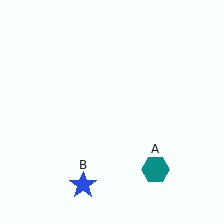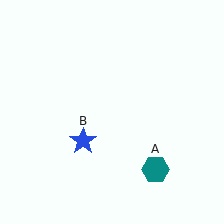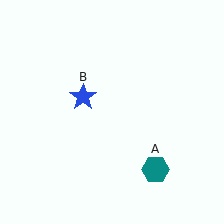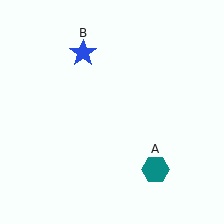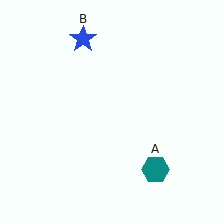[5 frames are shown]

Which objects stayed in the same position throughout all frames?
Teal hexagon (object A) remained stationary.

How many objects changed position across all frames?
1 object changed position: blue star (object B).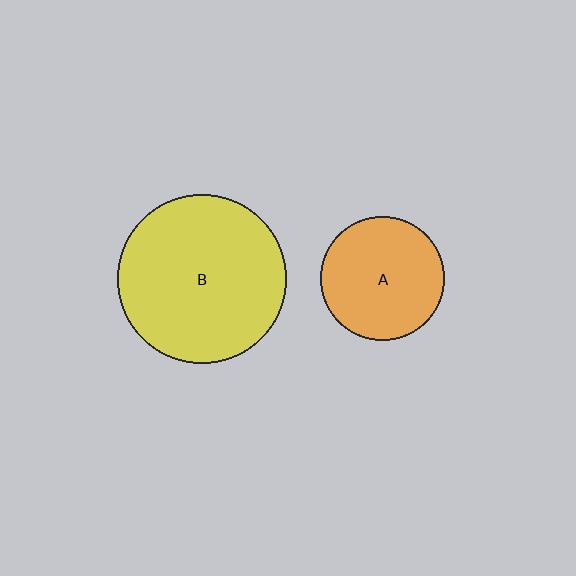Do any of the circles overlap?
No, none of the circles overlap.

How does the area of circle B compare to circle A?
Approximately 1.9 times.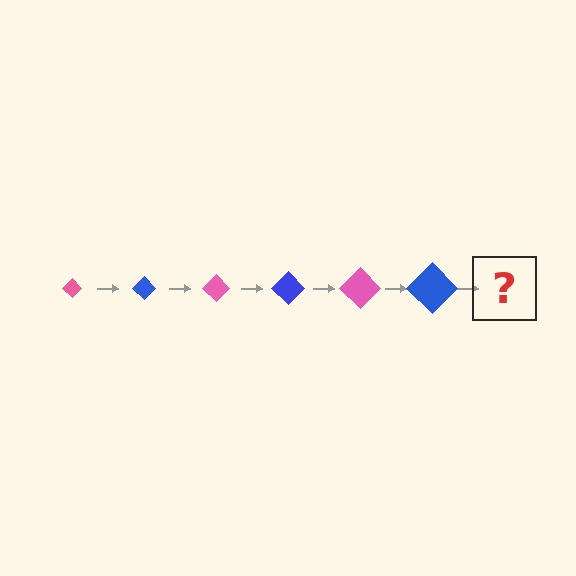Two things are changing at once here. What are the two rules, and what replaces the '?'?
The two rules are that the diamond grows larger each step and the color cycles through pink and blue. The '?' should be a pink diamond, larger than the previous one.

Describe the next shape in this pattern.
It should be a pink diamond, larger than the previous one.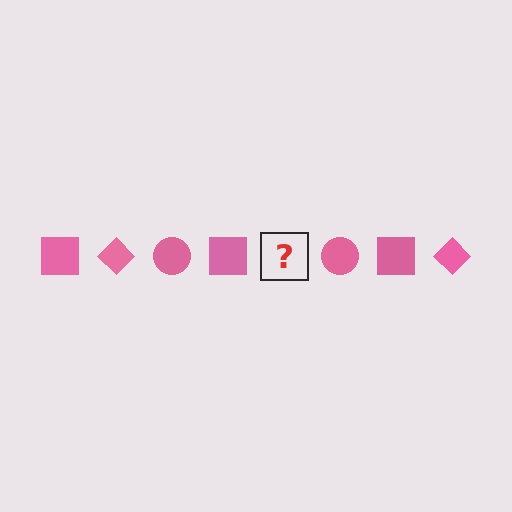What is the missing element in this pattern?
The missing element is a pink diamond.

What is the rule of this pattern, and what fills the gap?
The rule is that the pattern cycles through square, diamond, circle shapes in pink. The gap should be filled with a pink diamond.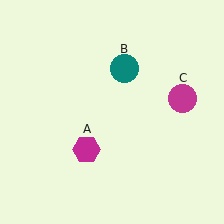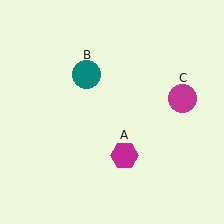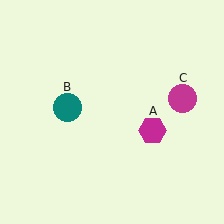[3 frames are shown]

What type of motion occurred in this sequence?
The magenta hexagon (object A), teal circle (object B) rotated counterclockwise around the center of the scene.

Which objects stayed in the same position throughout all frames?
Magenta circle (object C) remained stationary.